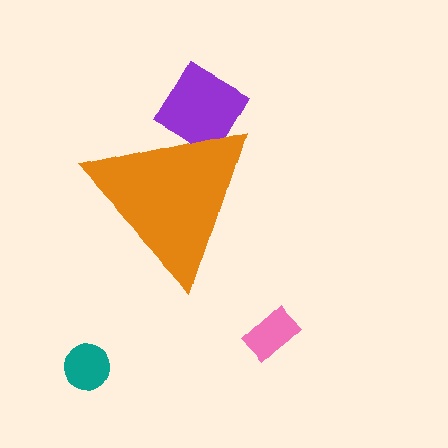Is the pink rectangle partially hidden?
No, the pink rectangle is fully visible.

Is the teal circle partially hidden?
No, the teal circle is fully visible.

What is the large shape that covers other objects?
An orange triangle.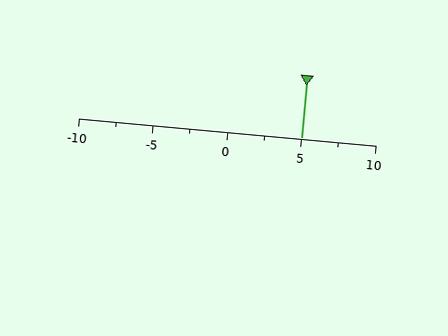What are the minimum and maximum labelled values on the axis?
The axis runs from -10 to 10.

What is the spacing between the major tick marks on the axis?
The major ticks are spaced 5 apart.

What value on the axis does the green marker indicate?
The marker indicates approximately 5.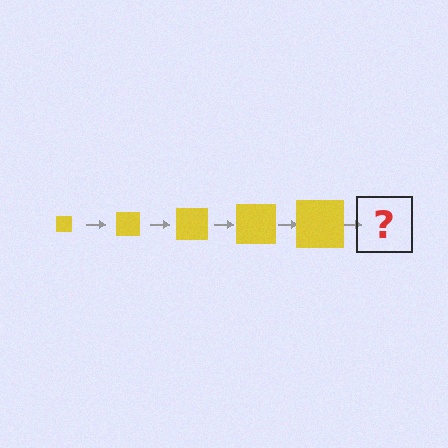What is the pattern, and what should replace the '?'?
The pattern is that the square gets progressively larger each step. The '?' should be a yellow square, larger than the previous one.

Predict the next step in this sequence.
The next step is a yellow square, larger than the previous one.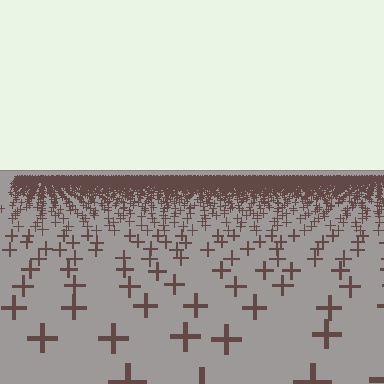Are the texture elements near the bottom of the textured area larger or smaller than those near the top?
Larger. Near the bottom, elements are closer to the viewer and appear at a bigger on-screen size.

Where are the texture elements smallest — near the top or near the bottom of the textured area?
Near the top.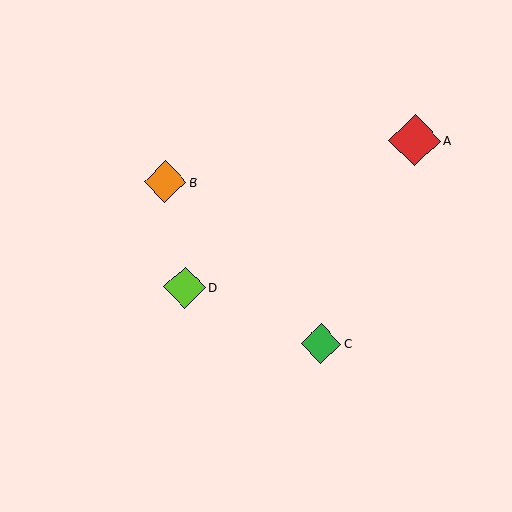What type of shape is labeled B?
Shape B is an orange diamond.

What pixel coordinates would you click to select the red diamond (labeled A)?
Click at (415, 140) to select the red diamond A.